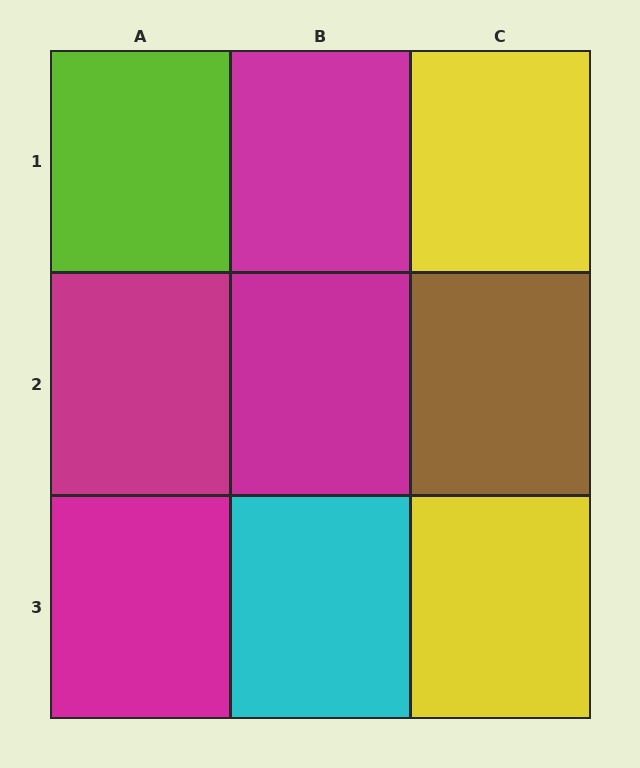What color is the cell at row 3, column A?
Magenta.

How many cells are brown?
1 cell is brown.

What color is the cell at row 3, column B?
Cyan.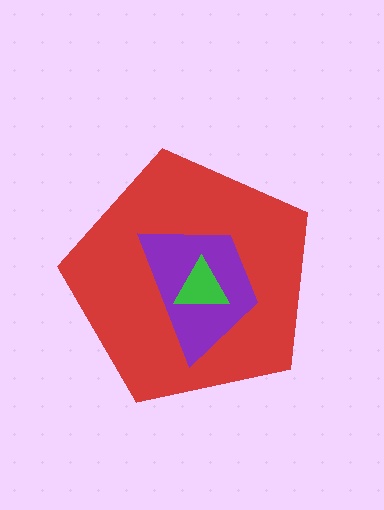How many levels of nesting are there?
3.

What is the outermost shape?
The red pentagon.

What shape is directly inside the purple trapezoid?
The green triangle.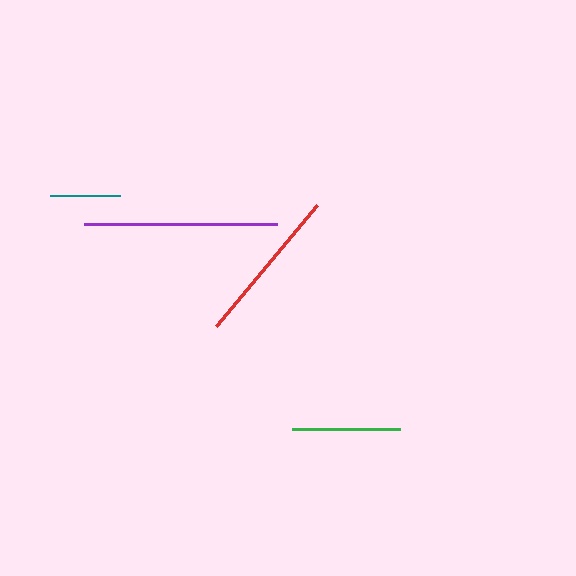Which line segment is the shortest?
The teal line is the shortest at approximately 69 pixels.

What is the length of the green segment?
The green segment is approximately 108 pixels long.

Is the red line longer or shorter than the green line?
The red line is longer than the green line.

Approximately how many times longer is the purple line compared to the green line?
The purple line is approximately 1.8 times the length of the green line.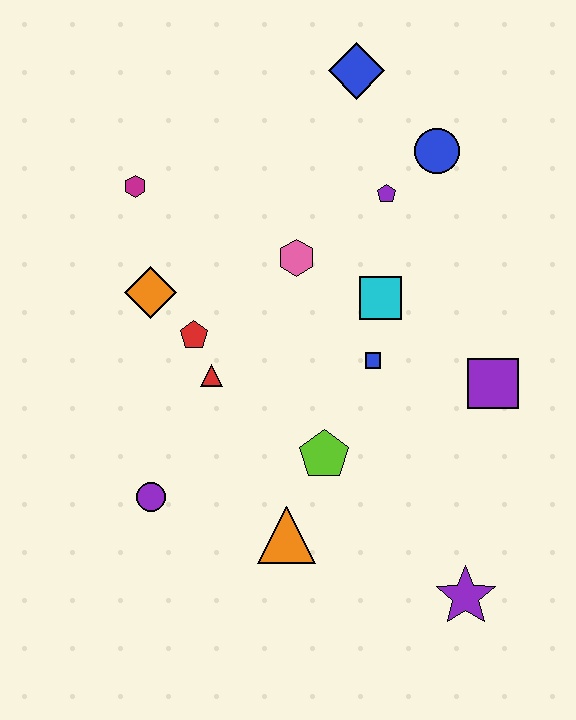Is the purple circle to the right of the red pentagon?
No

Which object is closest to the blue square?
The cyan square is closest to the blue square.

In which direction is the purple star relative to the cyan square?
The purple star is below the cyan square.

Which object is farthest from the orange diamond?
The purple star is farthest from the orange diamond.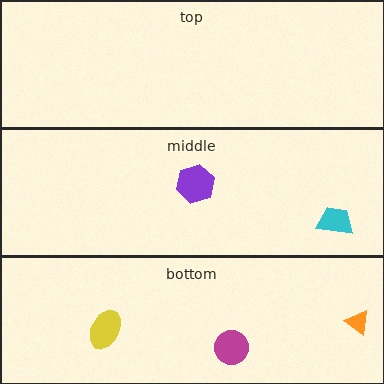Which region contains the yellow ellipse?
The bottom region.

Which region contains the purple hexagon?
The middle region.